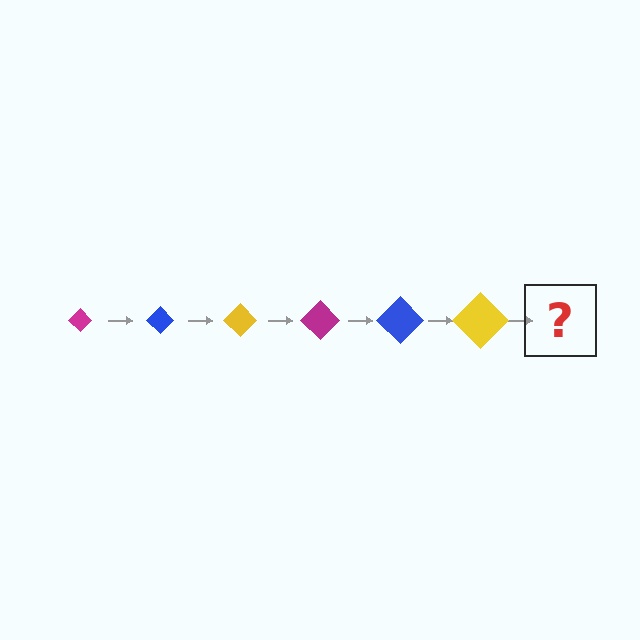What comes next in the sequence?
The next element should be a magenta diamond, larger than the previous one.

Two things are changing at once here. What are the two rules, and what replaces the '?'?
The two rules are that the diamond grows larger each step and the color cycles through magenta, blue, and yellow. The '?' should be a magenta diamond, larger than the previous one.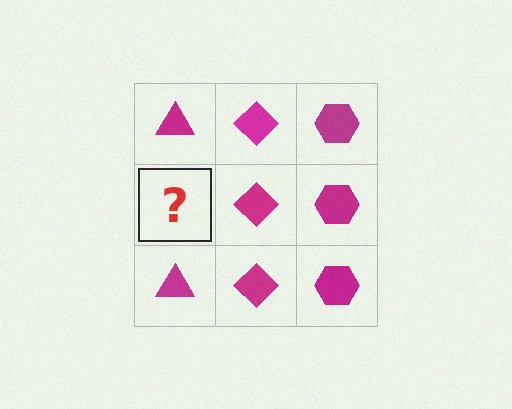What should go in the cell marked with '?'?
The missing cell should contain a magenta triangle.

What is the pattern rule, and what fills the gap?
The rule is that each column has a consistent shape. The gap should be filled with a magenta triangle.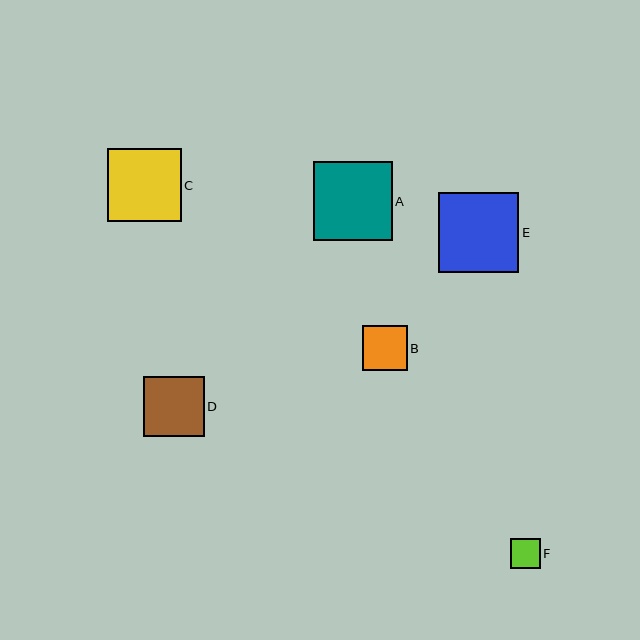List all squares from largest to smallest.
From largest to smallest: E, A, C, D, B, F.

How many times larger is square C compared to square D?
Square C is approximately 1.2 times the size of square D.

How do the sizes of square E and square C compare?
Square E and square C are approximately the same size.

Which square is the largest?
Square E is the largest with a size of approximately 81 pixels.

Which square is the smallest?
Square F is the smallest with a size of approximately 30 pixels.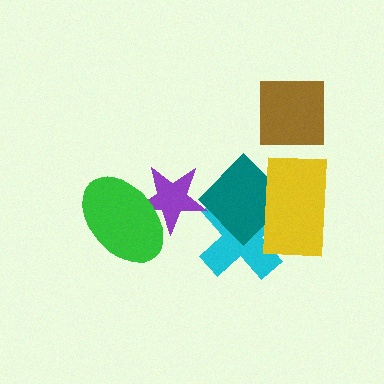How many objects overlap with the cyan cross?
2 objects overlap with the cyan cross.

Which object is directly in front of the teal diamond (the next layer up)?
The yellow rectangle is directly in front of the teal diamond.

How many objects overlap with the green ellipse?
1 object overlaps with the green ellipse.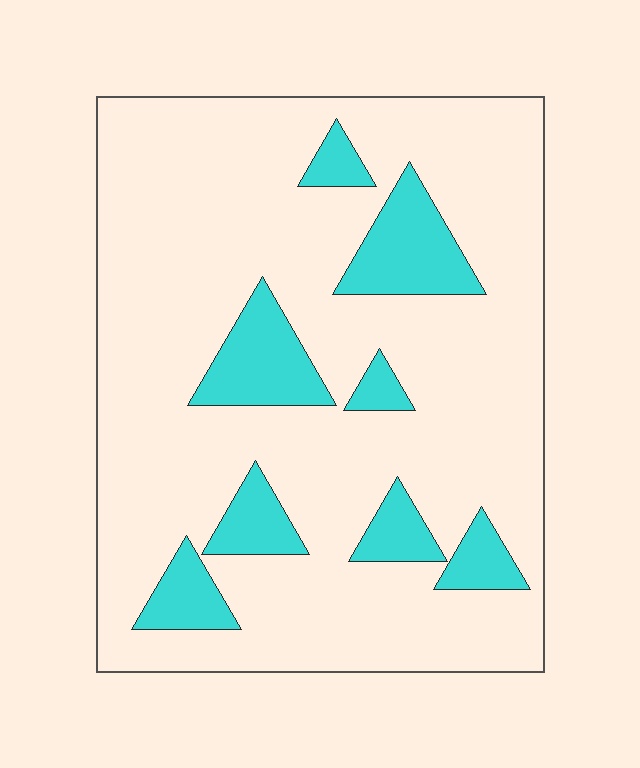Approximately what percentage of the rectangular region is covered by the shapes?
Approximately 15%.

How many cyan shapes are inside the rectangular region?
8.